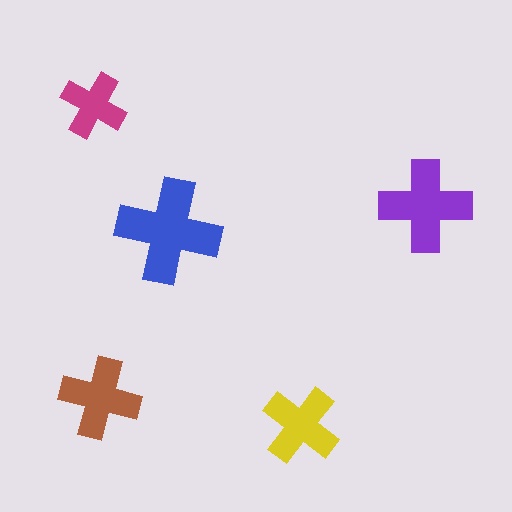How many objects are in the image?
There are 5 objects in the image.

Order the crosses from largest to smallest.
the blue one, the purple one, the brown one, the yellow one, the magenta one.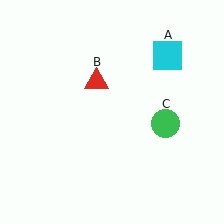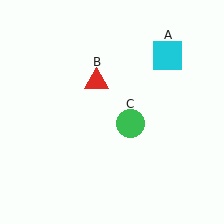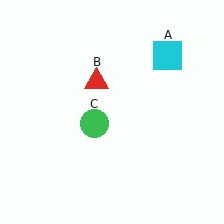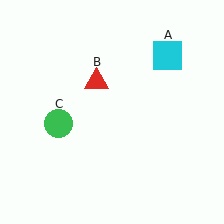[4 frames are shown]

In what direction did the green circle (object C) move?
The green circle (object C) moved left.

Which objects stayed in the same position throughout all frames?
Cyan square (object A) and red triangle (object B) remained stationary.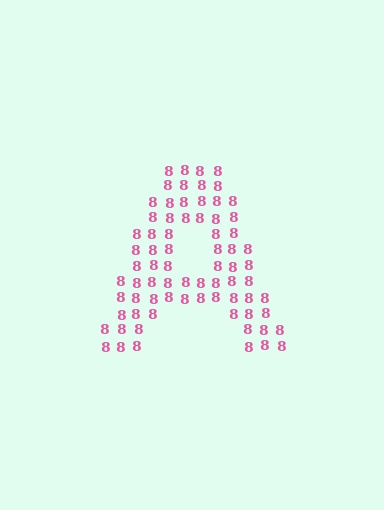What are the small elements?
The small elements are digit 8's.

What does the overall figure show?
The overall figure shows the letter A.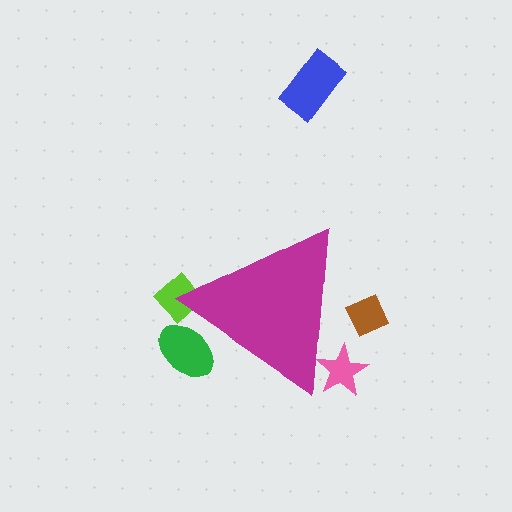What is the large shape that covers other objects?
A magenta triangle.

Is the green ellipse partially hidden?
Yes, the green ellipse is partially hidden behind the magenta triangle.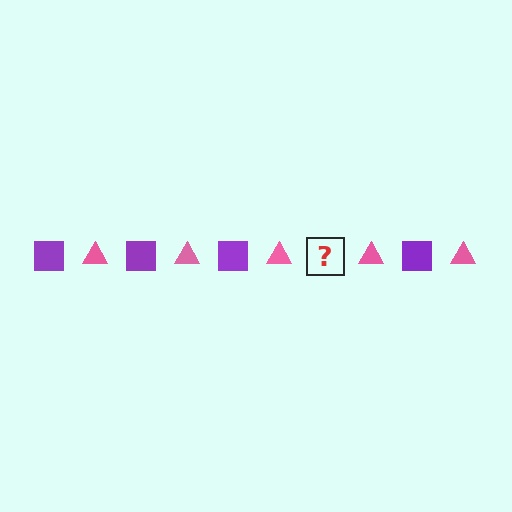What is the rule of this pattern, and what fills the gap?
The rule is that the pattern alternates between purple square and pink triangle. The gap should be filled with a purple square.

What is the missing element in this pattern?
The missing element is a purple square.